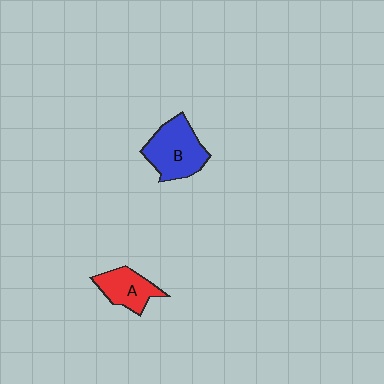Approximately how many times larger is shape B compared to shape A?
Approximately 1.5 times.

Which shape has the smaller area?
Shape A (red).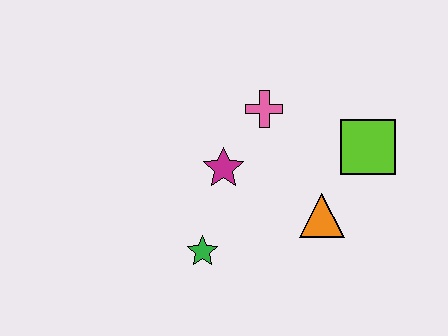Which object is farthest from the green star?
The lime square is farthest from the green star.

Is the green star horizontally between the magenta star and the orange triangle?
No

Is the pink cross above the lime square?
Yes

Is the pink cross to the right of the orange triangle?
No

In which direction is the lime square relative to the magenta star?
The lime square is to the right of the magenta star.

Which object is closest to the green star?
The magenta star is closest to the green star.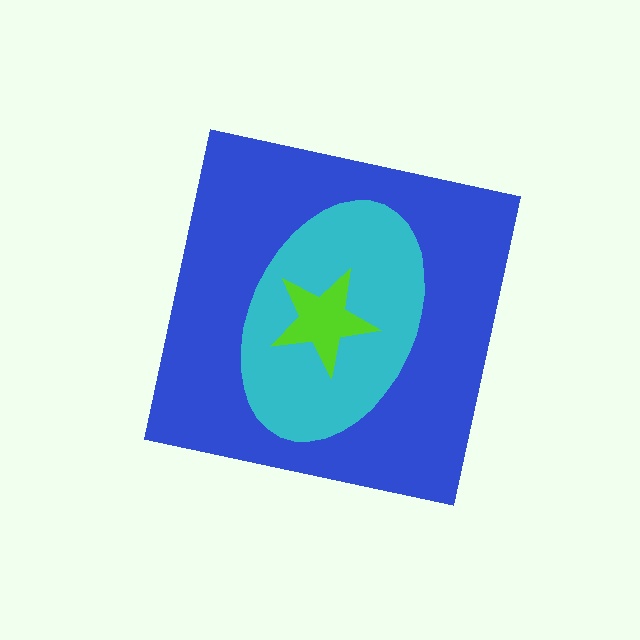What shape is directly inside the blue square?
The cyan ellipse.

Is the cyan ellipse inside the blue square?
Yes.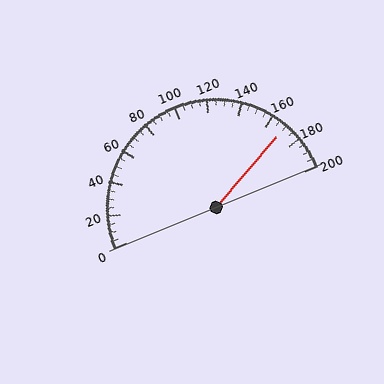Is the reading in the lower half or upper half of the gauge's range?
The reading is in the upper half of the range (0 to 200).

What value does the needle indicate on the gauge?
The needle indicates approximately 170.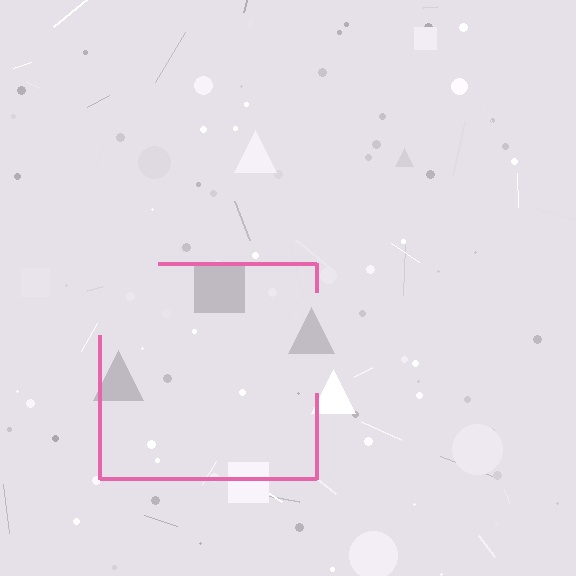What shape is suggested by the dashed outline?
The dashed outline suggests a square.